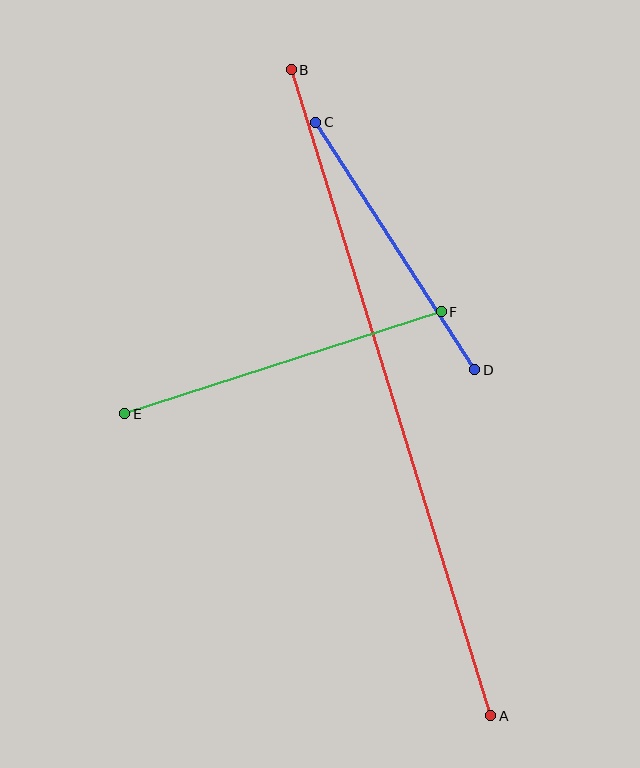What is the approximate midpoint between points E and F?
The midpoint is at approximately (283, 363) pixels.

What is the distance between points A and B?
The distance is approximately 676 pixels.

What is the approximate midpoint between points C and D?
The midpoint is at approximately (395, 246) pixels.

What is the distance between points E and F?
The distance is approximately 332 pixels.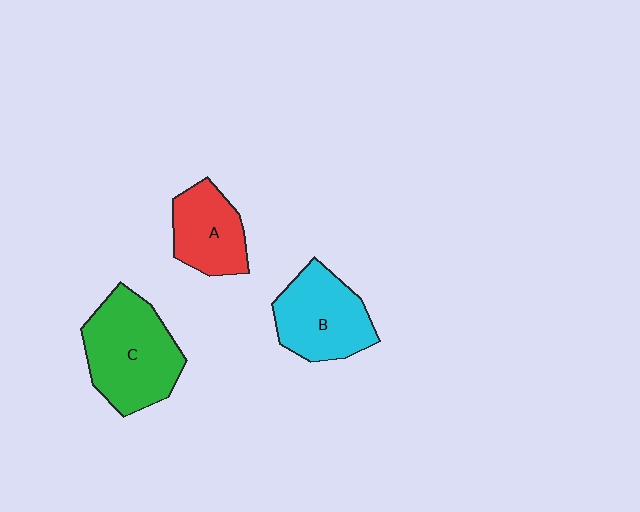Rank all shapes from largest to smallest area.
From largest to smallest: C (green), B (cyan), A (red).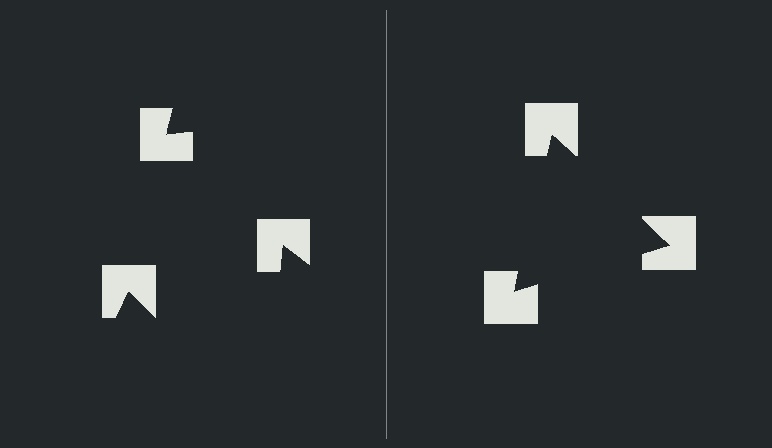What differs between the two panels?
The notched squares are positioned identically on both sides; only the wedge orientations differ. On the right they align to a triangle; on the left they are misaligned.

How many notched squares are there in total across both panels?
6 — 3 on each side.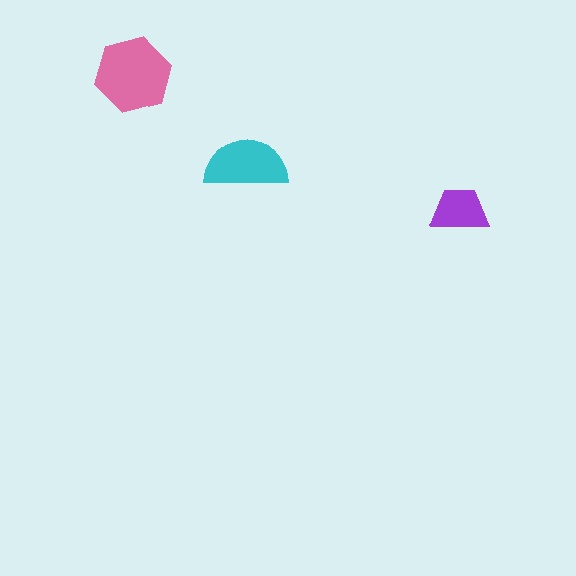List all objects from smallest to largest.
The purple trapezoid, the cyan semicircle, the pink hexagon.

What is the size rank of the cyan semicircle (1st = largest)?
2nd.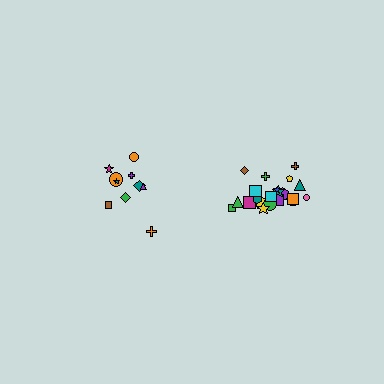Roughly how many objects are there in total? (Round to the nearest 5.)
Roughly 30 objects in total.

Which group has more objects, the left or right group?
The right group.